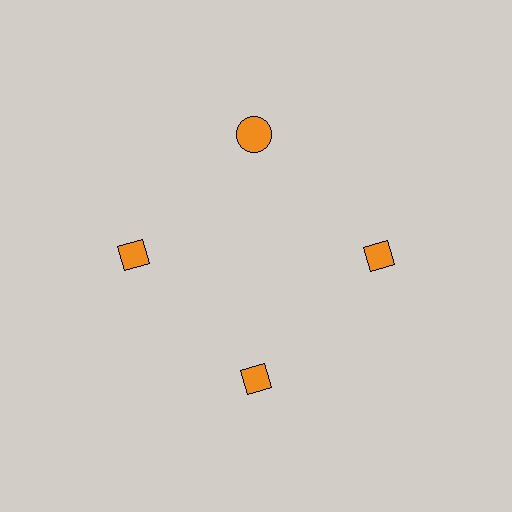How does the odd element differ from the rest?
It has a different shape: circle instead of diamond.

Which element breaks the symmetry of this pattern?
The orange circle at roughly the 12 o'clock position breaks the symmetry. All other shapes are orange diamonds.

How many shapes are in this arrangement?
There are 4 shapes arranged in a ring pattern.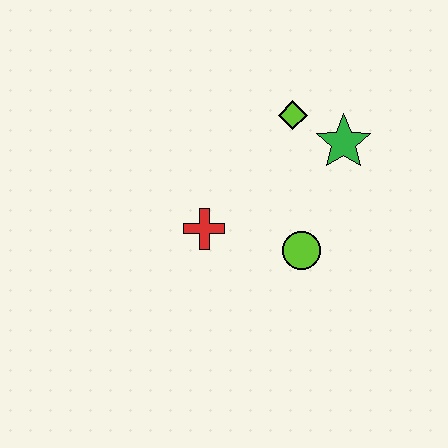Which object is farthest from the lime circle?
The lime diamond is farthest from the lime circle.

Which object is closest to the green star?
The lime diamond is closest to the green star.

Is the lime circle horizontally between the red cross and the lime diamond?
No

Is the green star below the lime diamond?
Yes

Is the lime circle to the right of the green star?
No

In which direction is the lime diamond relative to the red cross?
The lime diamond is above the red cross.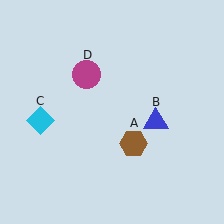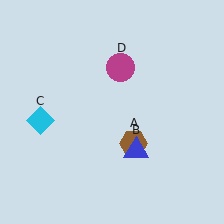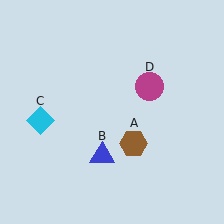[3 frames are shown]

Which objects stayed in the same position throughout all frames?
Brown hexagon (object A) and cyan diamond (object C) remained stationary.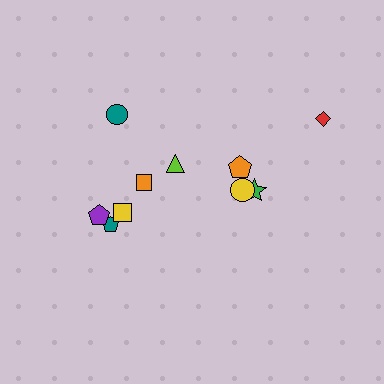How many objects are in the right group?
There are 4 objects.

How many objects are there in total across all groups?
There are 10 objects.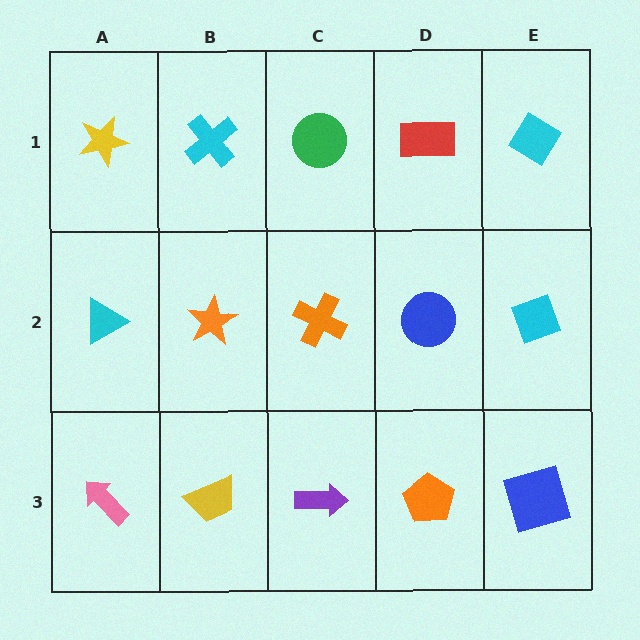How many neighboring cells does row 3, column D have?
3.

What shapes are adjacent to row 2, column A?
A yellow star (row 1, column A), a pink arrow (row 3, column A), an orange star (row 2, column B).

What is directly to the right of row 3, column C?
An orange pentagon.